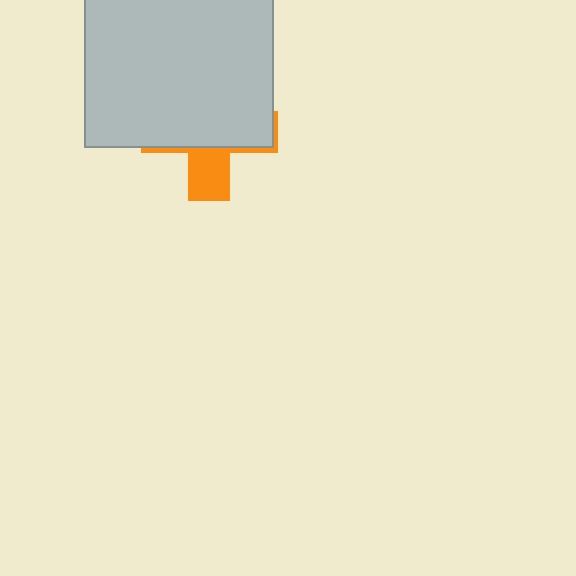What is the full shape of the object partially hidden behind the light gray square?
The partially hidden object is an orange cross.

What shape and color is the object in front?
The object in front is a light gray square.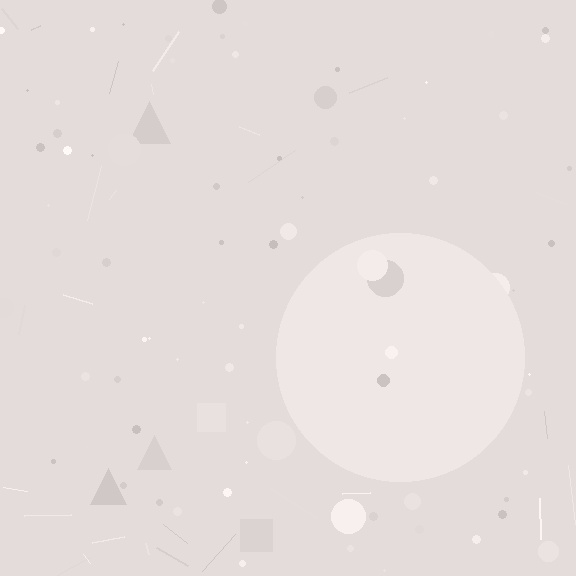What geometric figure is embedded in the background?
A circle is embedded in the background.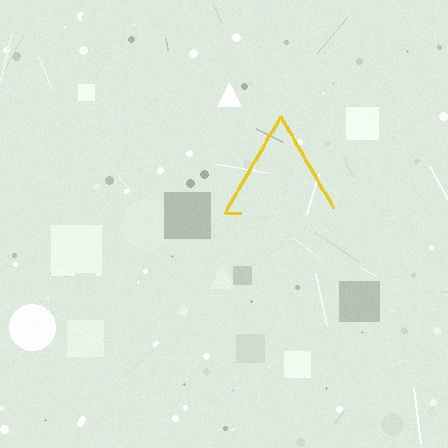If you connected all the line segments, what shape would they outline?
They would outline a triangle.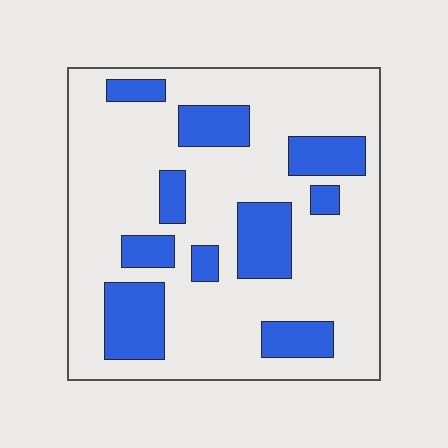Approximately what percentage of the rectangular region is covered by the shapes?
Approximately 25%.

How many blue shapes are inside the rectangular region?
10.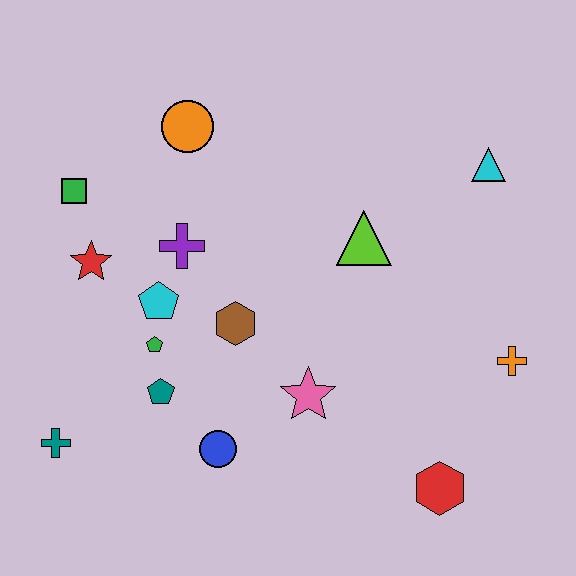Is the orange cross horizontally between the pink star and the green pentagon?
No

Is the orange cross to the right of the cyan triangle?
Yes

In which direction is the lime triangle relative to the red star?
The lime triangle is to the right of the red star.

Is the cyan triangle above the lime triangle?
Yes